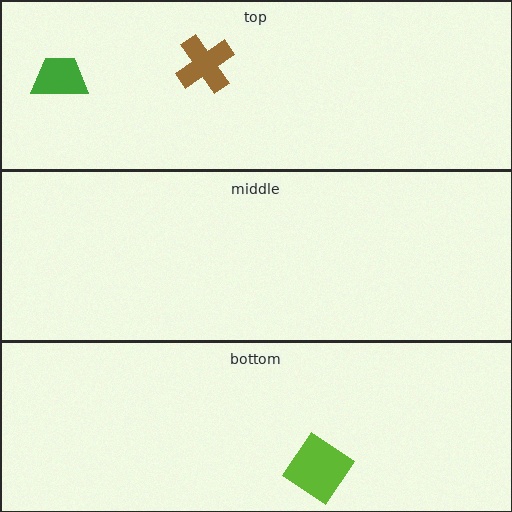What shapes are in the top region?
The brown cross, the green trapezoid.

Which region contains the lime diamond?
The bottom region.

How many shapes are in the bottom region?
1.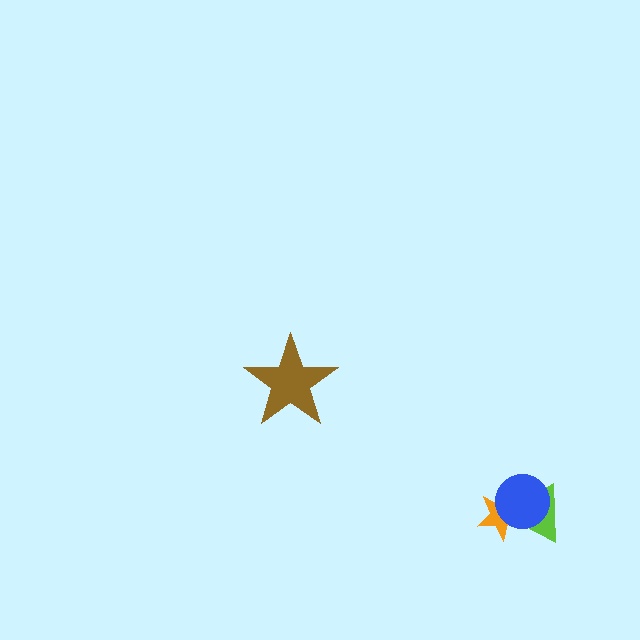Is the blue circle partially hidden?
No, no other shape covers it.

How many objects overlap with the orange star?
2 objects overlap with the orange star.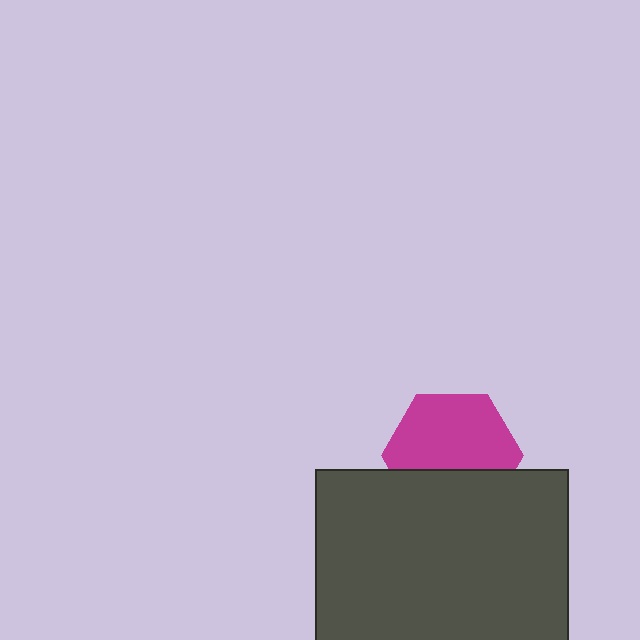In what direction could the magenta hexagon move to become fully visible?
The magenta hexagon could move up. That would shift it out from behind the dark gray rectangle entirely.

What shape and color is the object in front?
The object in front is a dark gray rectangle.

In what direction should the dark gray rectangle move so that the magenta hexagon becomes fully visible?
The dark gray rectangle should move down. That is the shortest direction to clear the overlap and leave the magenta hexagon fully visible.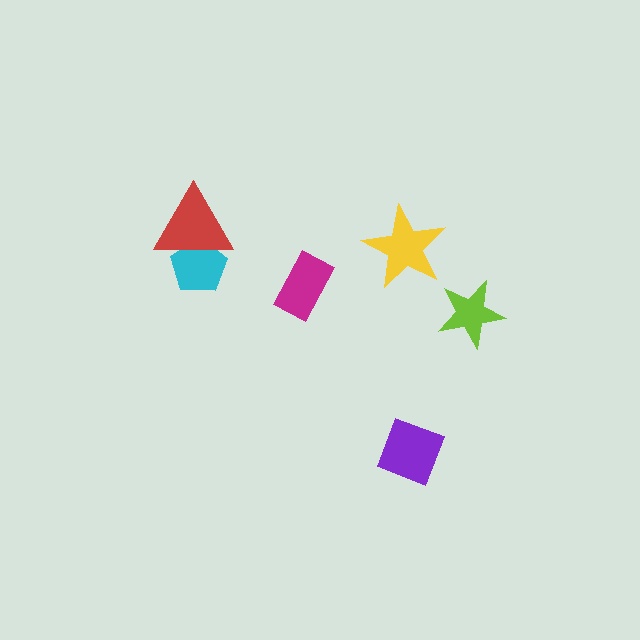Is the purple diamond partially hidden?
No, no other shape covers it.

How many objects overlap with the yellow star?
0 objects overlap with the yellow star.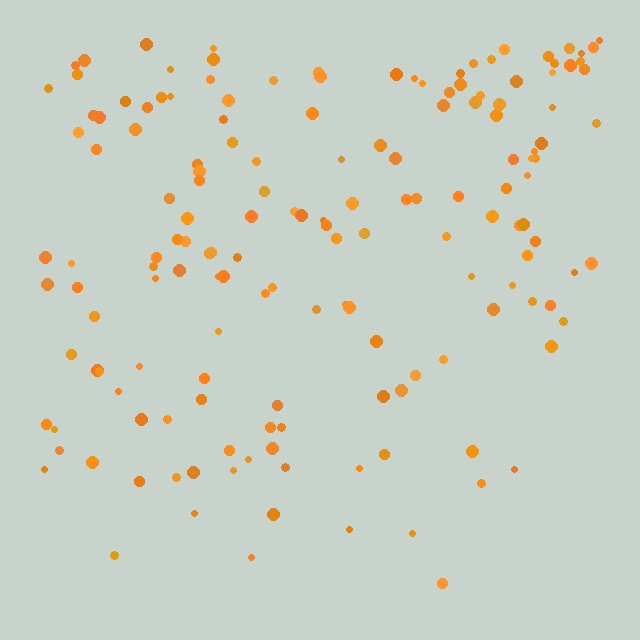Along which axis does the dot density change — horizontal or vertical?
Vertical.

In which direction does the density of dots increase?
From bottom to top, with the top side densest.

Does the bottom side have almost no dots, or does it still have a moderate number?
Still a moderate number, just noticeably fewer than the top.